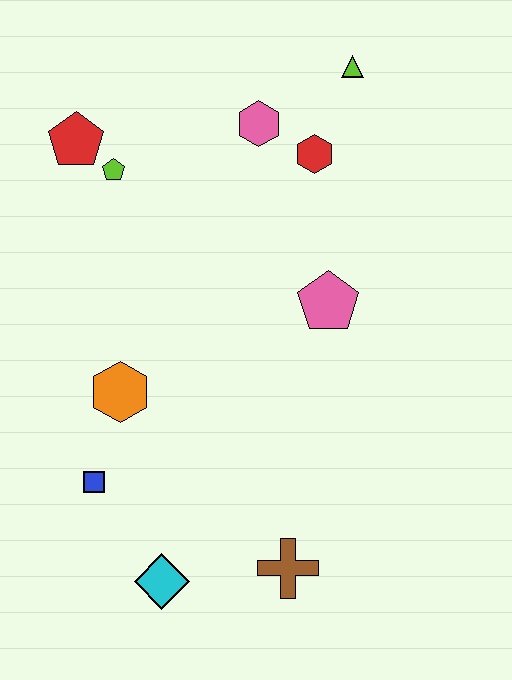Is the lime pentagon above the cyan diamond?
Yes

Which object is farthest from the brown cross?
The lime triangle is farthest from the brown cross.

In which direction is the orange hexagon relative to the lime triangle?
The orange hexagon is below the lime triangle.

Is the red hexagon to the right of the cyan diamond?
Yes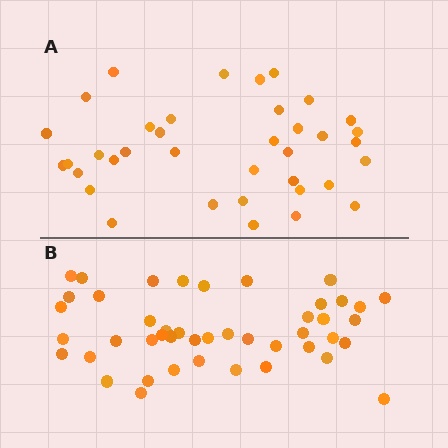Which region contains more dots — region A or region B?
Region B (the bottom region) has more dots.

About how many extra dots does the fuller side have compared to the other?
Region B has roughly 8 or so more dots than region A.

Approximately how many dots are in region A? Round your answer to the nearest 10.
About 40 dots. (The exact count is 37, which rounds to 40.)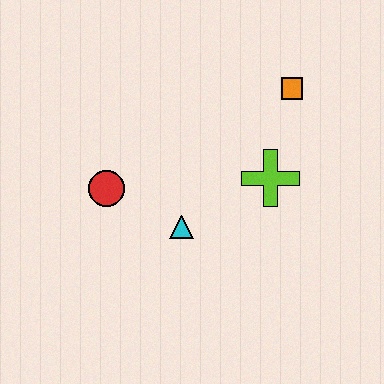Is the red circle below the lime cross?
Yes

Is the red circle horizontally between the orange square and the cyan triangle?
No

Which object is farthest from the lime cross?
The red circle is farthest from the lime cross.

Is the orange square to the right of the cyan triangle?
Yes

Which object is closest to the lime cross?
The orange square is closest to the lime cross.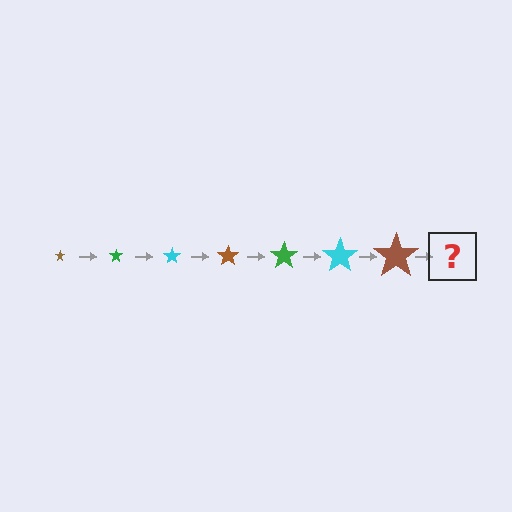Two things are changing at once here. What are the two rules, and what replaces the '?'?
The two rules are that the star grows larger each step and the color cycles through brown, green, and cyan. The '?' should be a green star, larger than the previous one.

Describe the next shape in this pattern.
It should be a green star, larger than the previous one.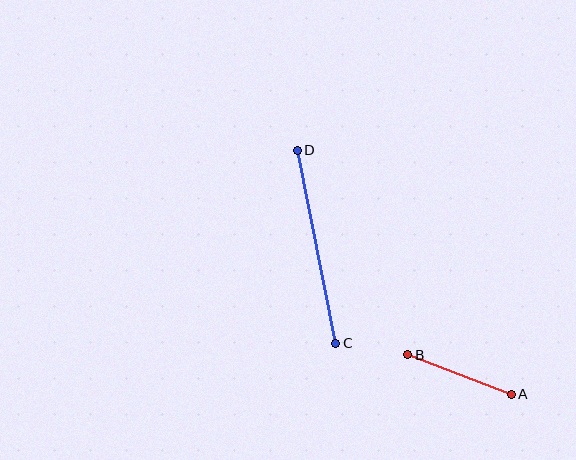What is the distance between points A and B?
The distance is approximately 111 pixels.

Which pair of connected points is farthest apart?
Points C and D are farthest apart.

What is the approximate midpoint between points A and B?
The midpoint is at approximately (459, 374) pixels.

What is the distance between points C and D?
The distance is approximately 197 pixels.